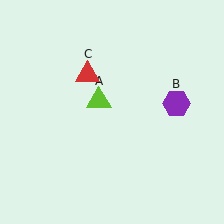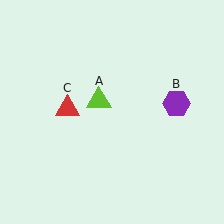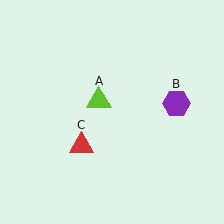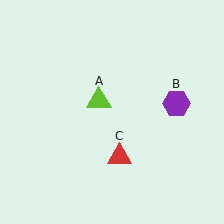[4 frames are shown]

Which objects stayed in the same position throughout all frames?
Lime triangle (object A) and purple hexagon (object B) remained stationary.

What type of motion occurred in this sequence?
The red triangle (object C) rotated counterclockwise around the center of the scene.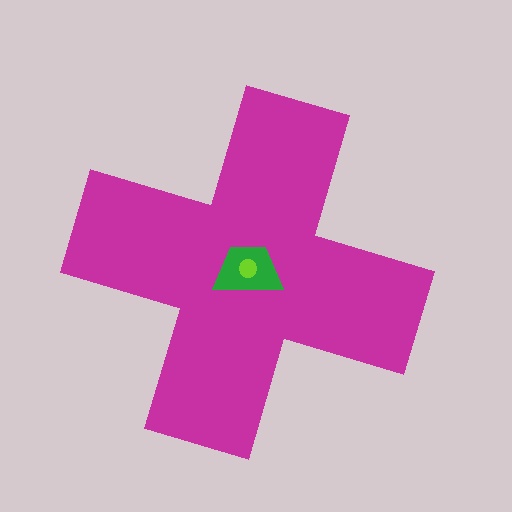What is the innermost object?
The lime circle.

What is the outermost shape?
The magenta cross.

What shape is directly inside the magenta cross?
The green trapezoid.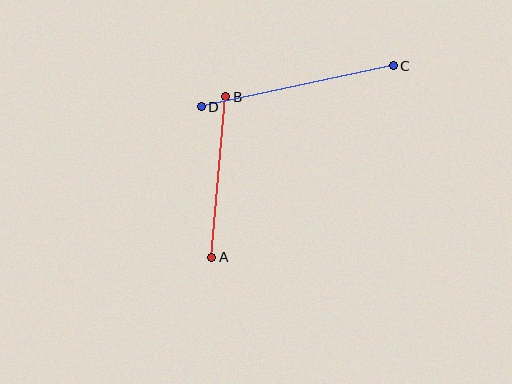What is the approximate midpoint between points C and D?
The midpoint is at approximately (297, 86) pixels.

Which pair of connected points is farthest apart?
Points C and D are farthest apart.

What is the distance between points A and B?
The distance is approximately 161 pixels.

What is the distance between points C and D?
The distance is approximately 197 pixels.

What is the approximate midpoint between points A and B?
The midpoint is at approximately (219, 177) pixels.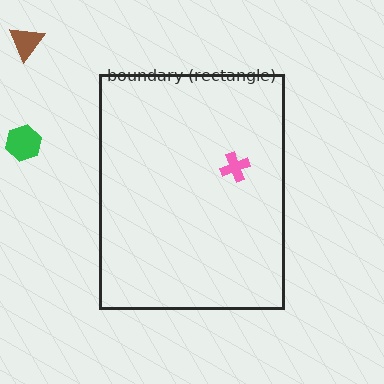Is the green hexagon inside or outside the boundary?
Outside.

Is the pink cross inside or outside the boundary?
Inside.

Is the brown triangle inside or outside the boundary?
Outside.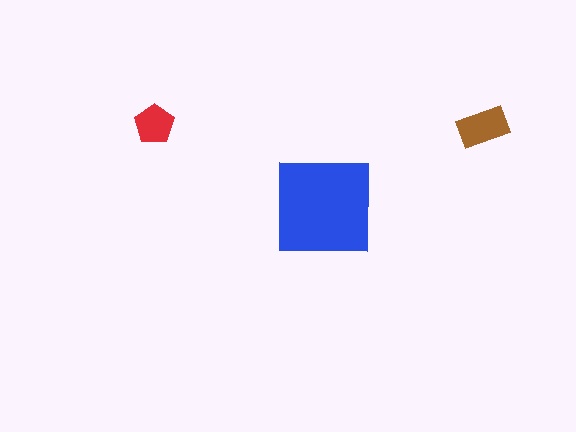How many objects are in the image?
There are 3 objects in the image.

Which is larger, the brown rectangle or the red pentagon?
The brown rectangle.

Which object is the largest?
The blue square.